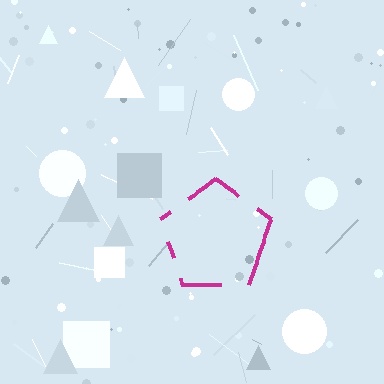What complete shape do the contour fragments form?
The contour fragments form a pentagon.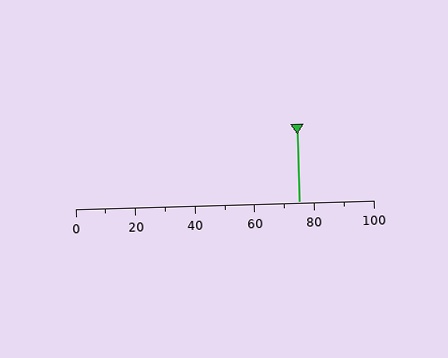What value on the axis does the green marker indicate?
The marker indicates approximately 75.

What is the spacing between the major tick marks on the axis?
The major ticks are spaced 20 apart.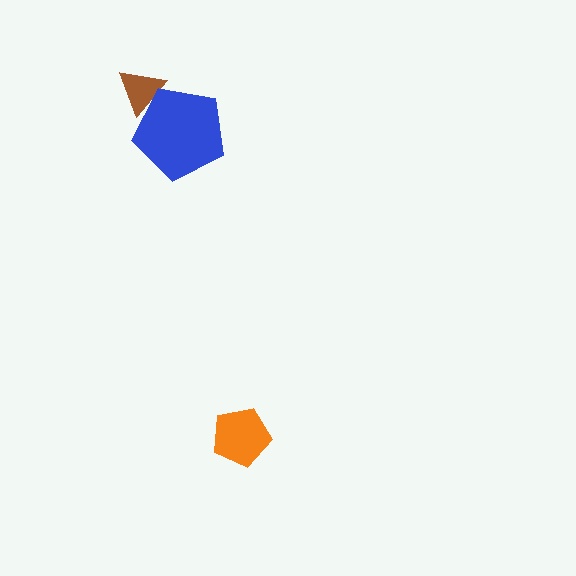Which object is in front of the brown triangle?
The blue pentagon is in front of the brown triangle.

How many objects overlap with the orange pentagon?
0 objects overlap with the orange pentagon.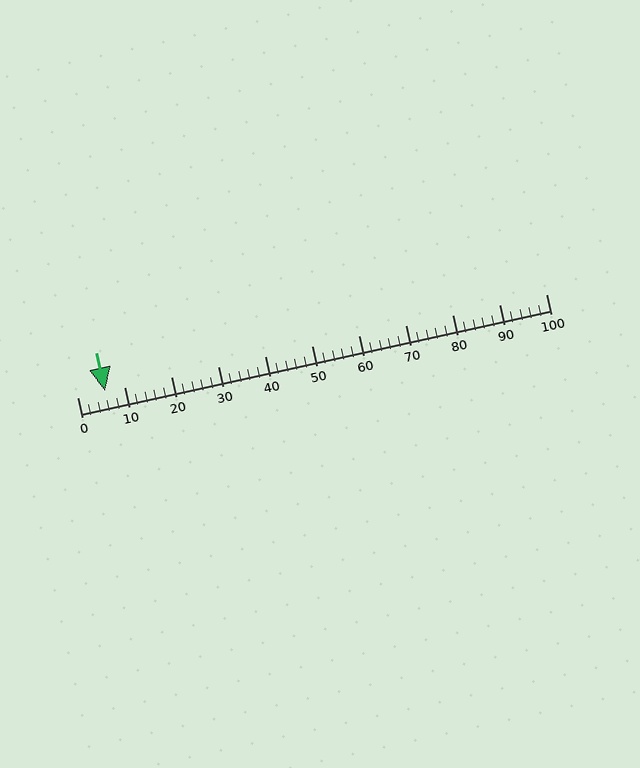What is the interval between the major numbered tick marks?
The major tick marks are spaced 10 units apart.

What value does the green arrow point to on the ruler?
The green arrow points to approximately 6.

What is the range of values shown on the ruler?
The ruler shows values from 0 to 100.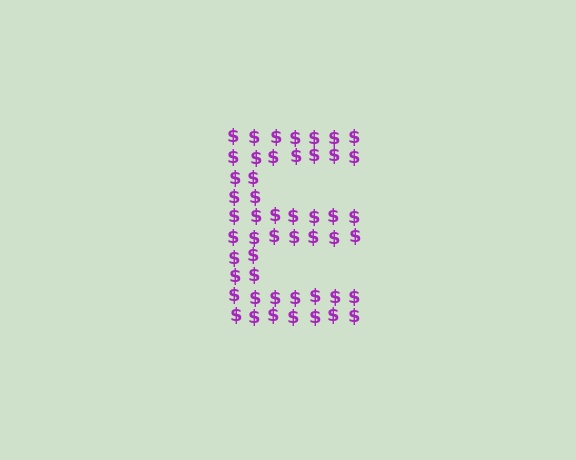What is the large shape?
The large shape is the letter E.